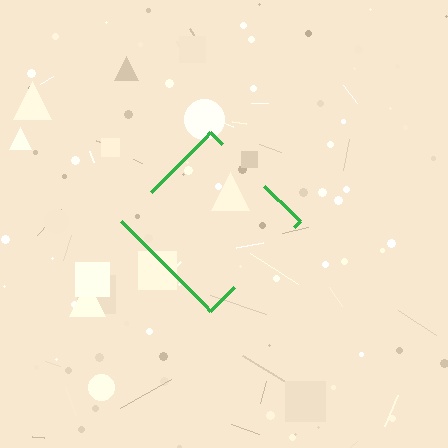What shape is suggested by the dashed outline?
The dashed outline suggests a diamond.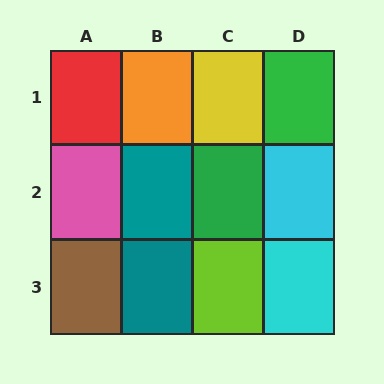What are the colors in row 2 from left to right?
Pink, teal, green, cyan.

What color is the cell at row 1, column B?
Orange.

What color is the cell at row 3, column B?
Teal.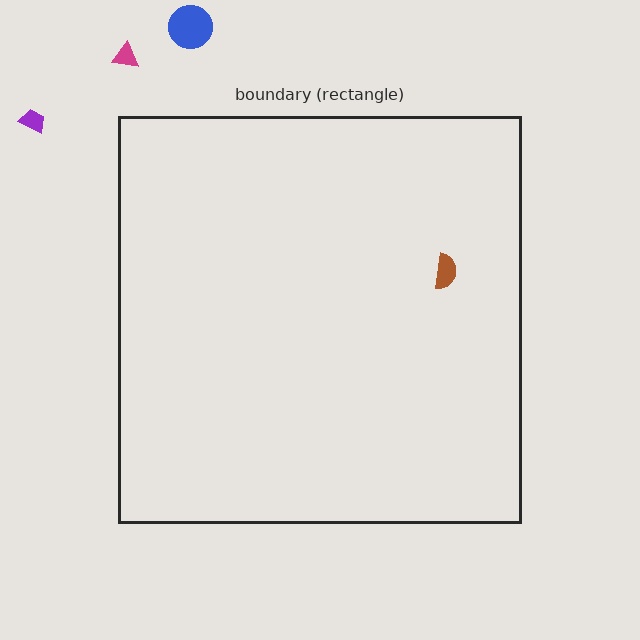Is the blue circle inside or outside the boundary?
Outside.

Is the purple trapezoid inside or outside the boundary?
Outside.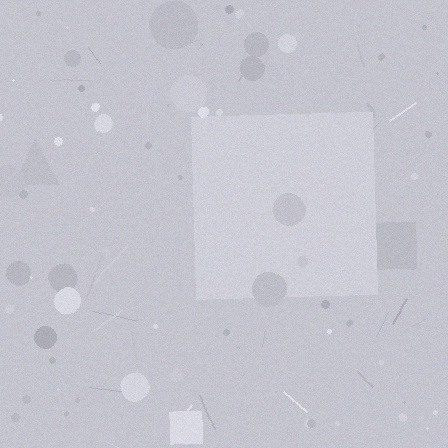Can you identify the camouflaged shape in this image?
The camouflaged shape is a square.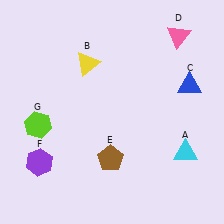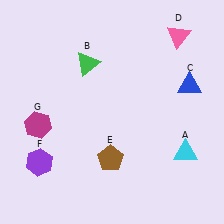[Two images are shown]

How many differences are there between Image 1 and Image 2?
There are 2 differences between the two images.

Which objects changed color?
B changed from yellow to green. G changed from lime to magenta.